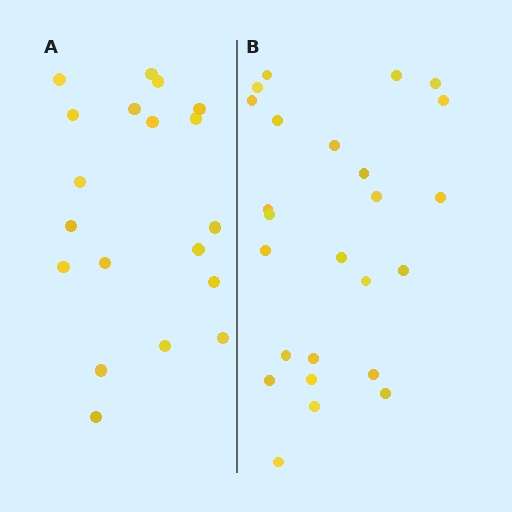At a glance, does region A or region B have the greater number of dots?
Region B (the right region) has more dots.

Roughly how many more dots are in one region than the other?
Region B has about 6 more dots than region A.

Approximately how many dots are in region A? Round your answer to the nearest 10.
About 20 dots. (The exact count is 19, which rounds to 20.)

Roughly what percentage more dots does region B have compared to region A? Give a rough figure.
About 30% more.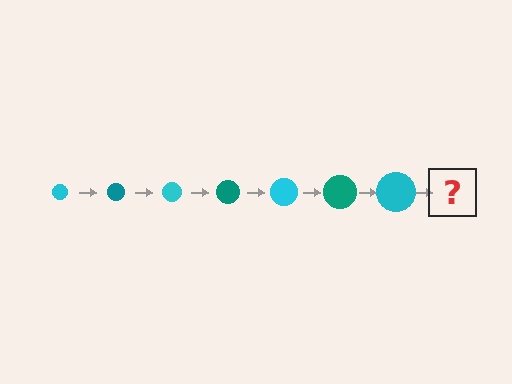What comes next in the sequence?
The next element should be a teal circle, larger than the previous one.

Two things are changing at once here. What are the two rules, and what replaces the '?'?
The two rules are that the circle grows larger each step and the color cycles through cyan and teal. The '?' should be a teal circle, larger than the previous one.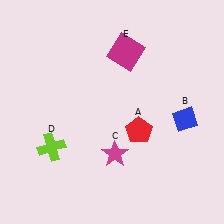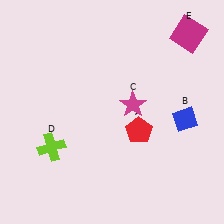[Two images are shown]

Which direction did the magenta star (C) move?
The magenta star (C) moved up.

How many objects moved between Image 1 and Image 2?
2 objects moved between the two images.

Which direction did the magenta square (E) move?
The magenta square (E) moved right.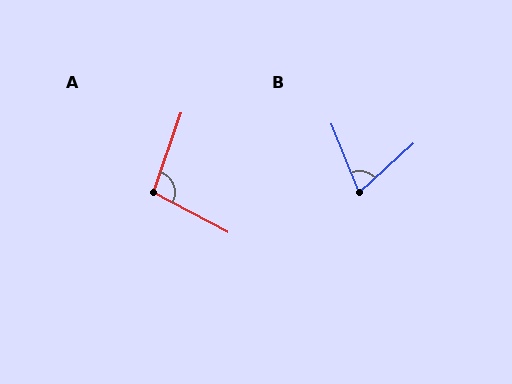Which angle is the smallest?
B, at approximately 70 degrees.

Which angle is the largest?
A, at approximately 99 degrees.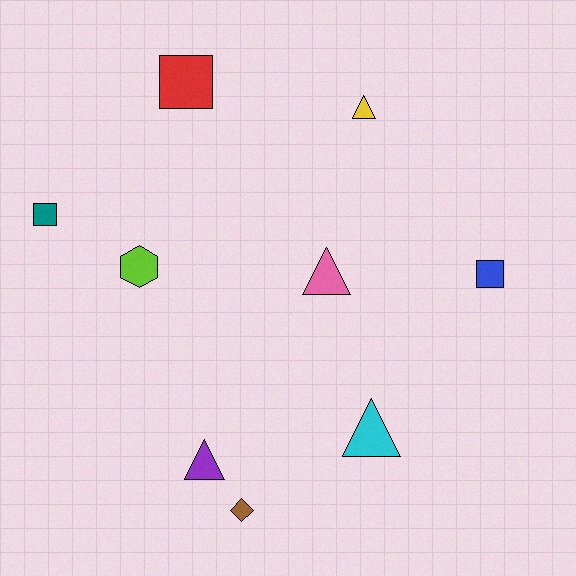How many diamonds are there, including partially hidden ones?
There is 1 diamond.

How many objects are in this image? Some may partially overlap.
There are 9 objects.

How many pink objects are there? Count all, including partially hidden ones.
There is 1 pink object.